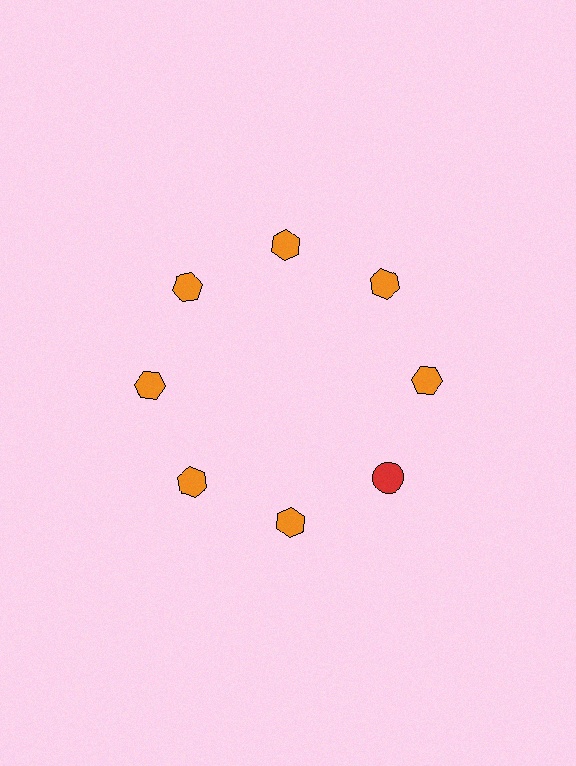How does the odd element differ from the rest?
It differs in both color (red instead of orange) and shape (circle instead of hexagon).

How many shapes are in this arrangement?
There are 8 shapes arranged in a ring pattern.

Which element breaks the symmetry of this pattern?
The red circle at roughly the 4 o'clock position breaks the symmetry. All other shapes are orange hexagons.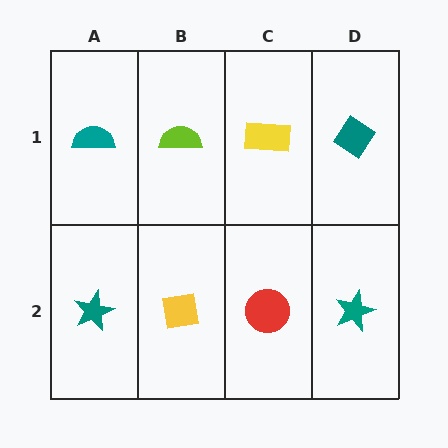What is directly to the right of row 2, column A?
A yellow square.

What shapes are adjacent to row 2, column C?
A yellow rectangle (row 1, column C), a yellow square (row 2, column B), a teal star (row 2, column D).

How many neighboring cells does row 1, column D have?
2.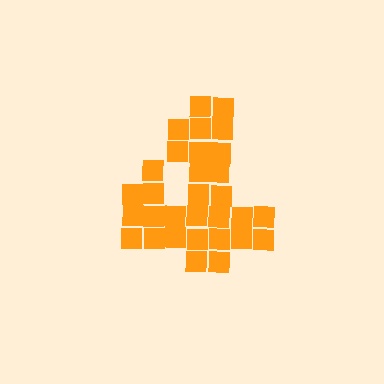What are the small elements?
The small elements are squares.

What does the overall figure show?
The overall figure shows the digit 4.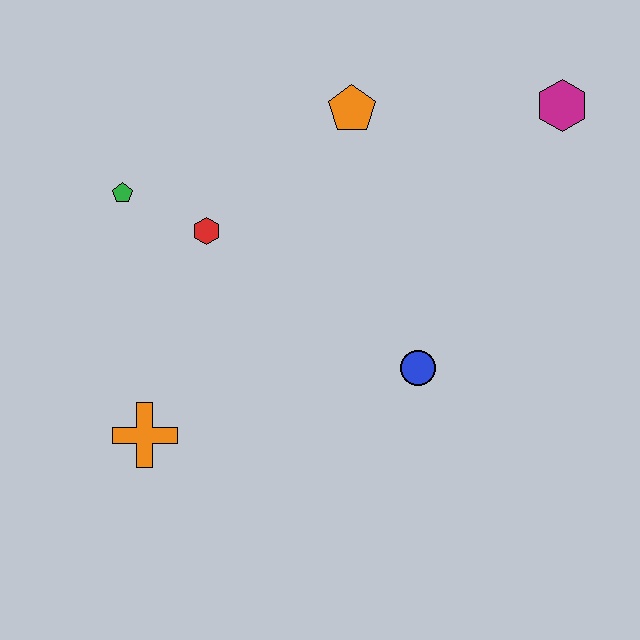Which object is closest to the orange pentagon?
The red hexagon is closest to the orange pentagon.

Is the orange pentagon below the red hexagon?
No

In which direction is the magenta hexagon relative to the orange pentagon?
The magenta hexagon is to the right of the orange pentagon.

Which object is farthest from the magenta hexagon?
The orange cross is farthest from the magenta hexagon.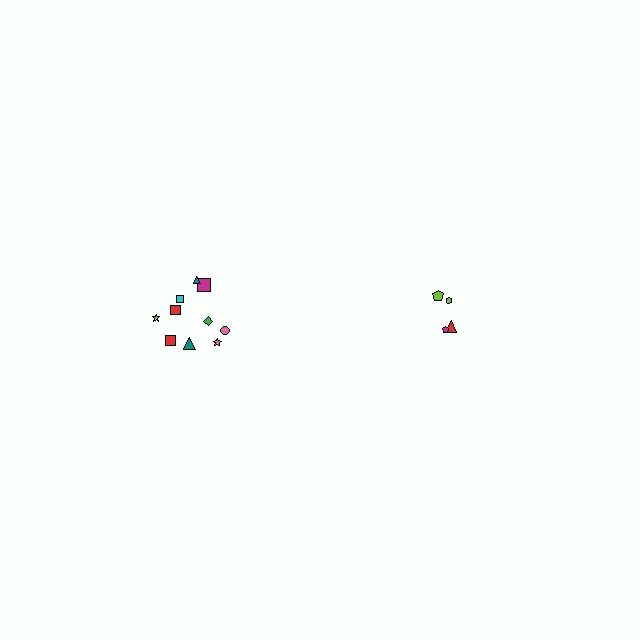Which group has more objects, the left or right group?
The left group.